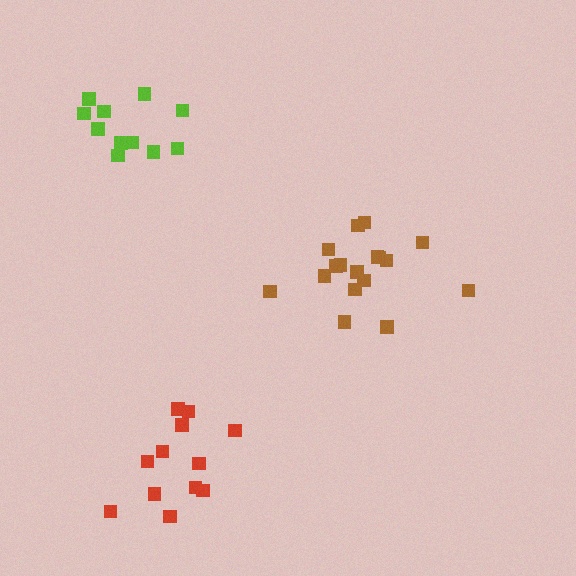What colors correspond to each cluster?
The clusters are colored: lime, red, brown.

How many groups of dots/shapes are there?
There are 3 groups.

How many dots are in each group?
Group 1: 11 dots, Group 2: 12 dots, Group 3: 17 dots (40 total).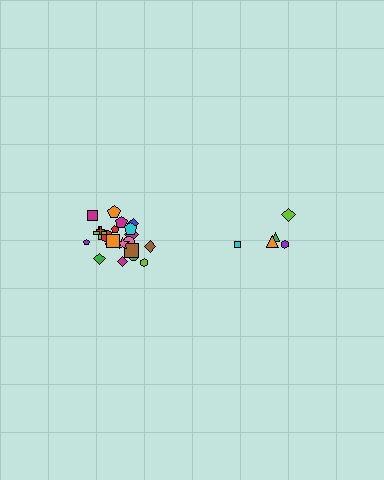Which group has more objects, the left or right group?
The left group.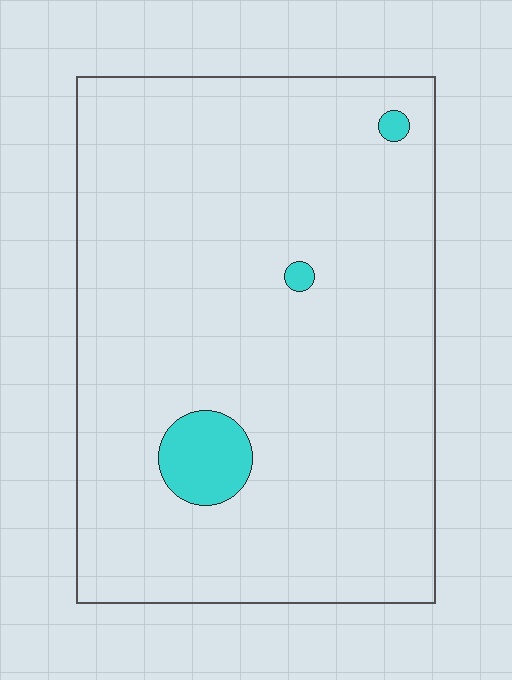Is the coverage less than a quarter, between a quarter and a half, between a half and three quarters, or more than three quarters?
Less than a quarter.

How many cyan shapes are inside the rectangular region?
3.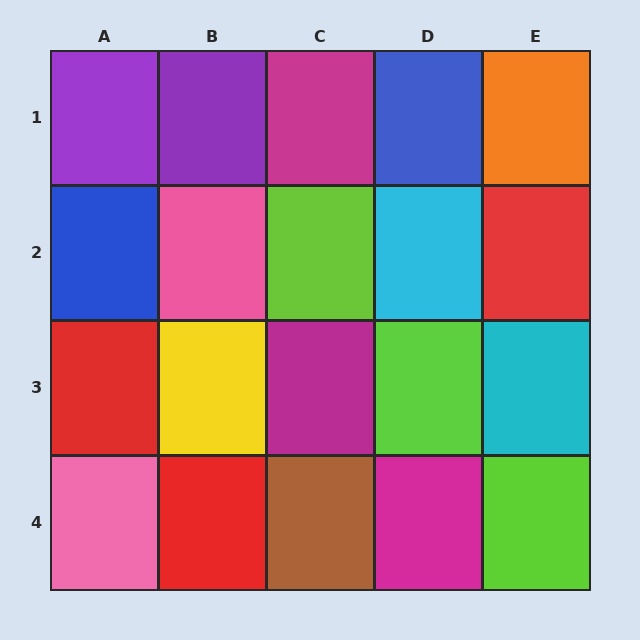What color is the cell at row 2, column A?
Blue.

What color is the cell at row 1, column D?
Blue.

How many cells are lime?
3 cells are lime.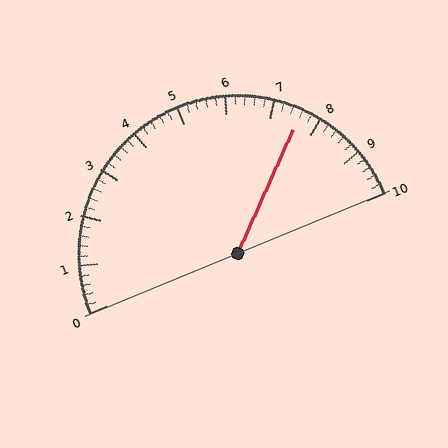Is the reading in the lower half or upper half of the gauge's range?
The reading is in the upper half of the range (0 to 10).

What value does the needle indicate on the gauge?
The needle indicates approximately 7.6.